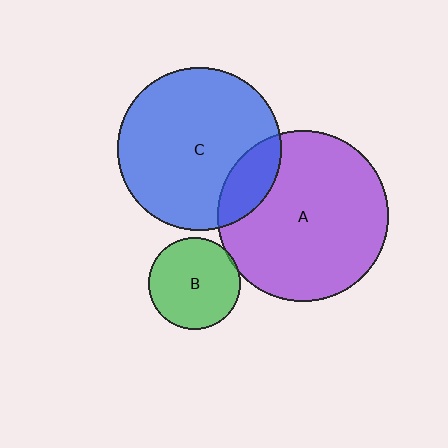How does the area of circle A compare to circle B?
Approximately 3.4 times.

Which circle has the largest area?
Circle A (purple).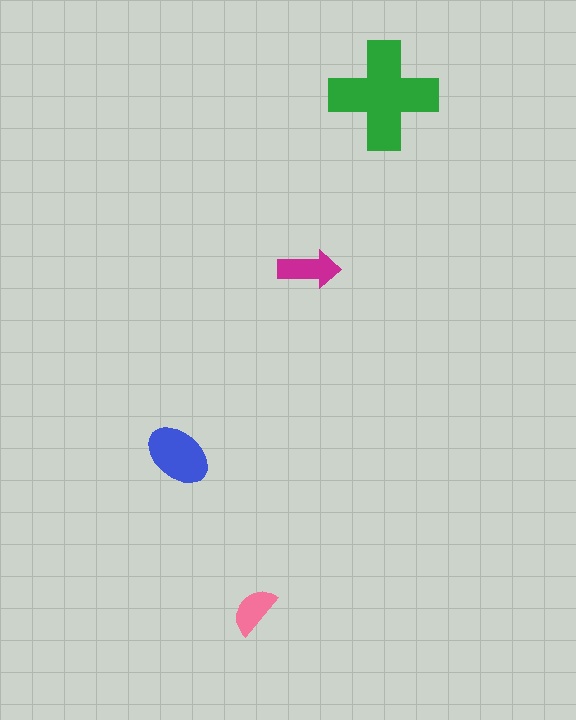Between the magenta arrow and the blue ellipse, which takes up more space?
The blue ellipse.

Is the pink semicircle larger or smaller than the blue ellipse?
Smaller.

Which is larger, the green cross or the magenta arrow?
The green cross.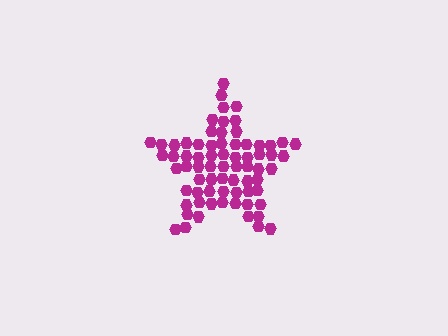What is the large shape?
The large shape is a star.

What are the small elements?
The small elements are hexagons.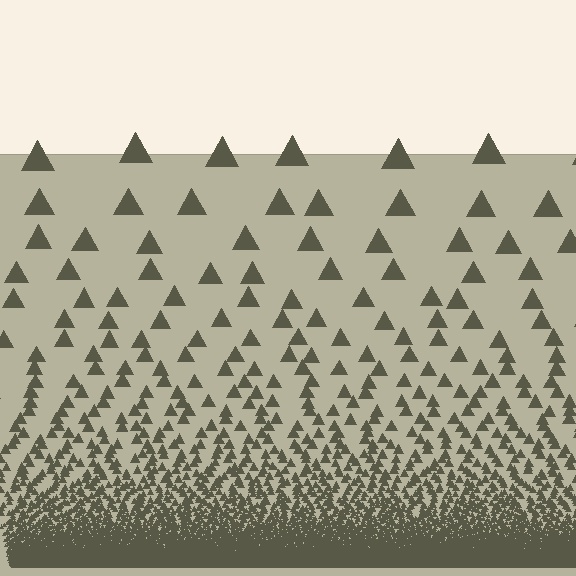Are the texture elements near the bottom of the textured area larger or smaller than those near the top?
Smaller. The gradient is inverted — elements near the bottom are smaller and denser.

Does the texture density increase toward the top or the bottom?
Density increases toward the bottom.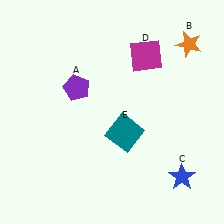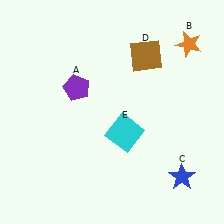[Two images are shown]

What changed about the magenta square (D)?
In Image 1, D is magenta. In Image 2, it changed to brown.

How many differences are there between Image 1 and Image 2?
There are 2 differences between the two images.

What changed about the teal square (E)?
In Image 1, E is teal. In Image 2, it changed to cyan.